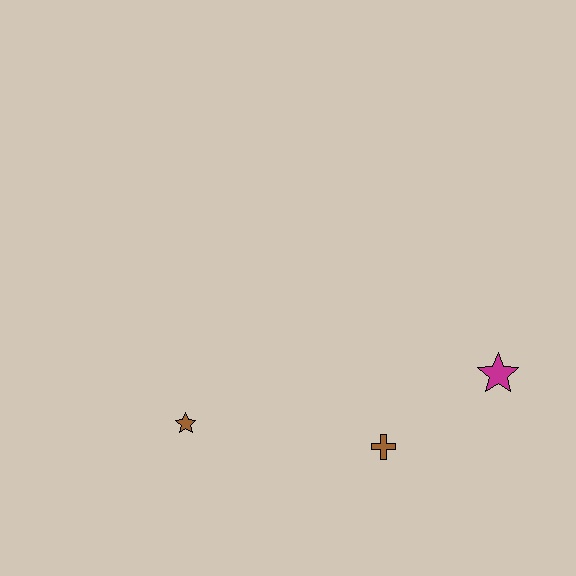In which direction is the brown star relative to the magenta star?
The brown star is to the left of the magenta star.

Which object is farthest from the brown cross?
The brown star is farthest from the brown cross.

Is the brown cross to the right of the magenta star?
No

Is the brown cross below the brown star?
Yes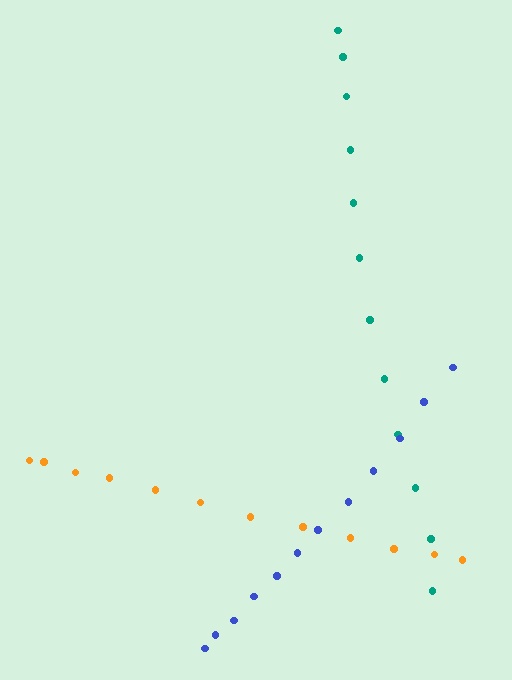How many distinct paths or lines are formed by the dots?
There are 3 distinct paths.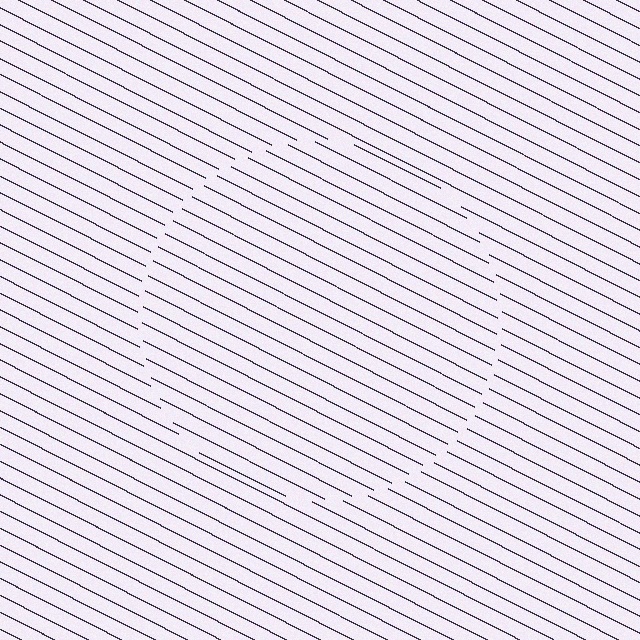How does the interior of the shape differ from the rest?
The interior of the shape contains the same grating, shifted by half a period — the contour is defined by the phase discontinuity where line-ends from the inner and outer gratings abut.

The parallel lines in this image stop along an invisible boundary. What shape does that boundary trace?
An illusory circle. The interior of the shape contains the same grating, shifted by half a period — the contour is defined by the phase discontinuity where line-ends from the inner and outer gratings abut.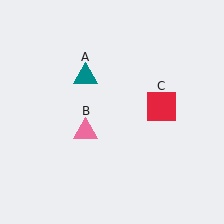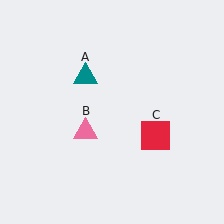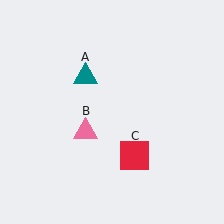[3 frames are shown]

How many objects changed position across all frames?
1 object changed position: red square (object C).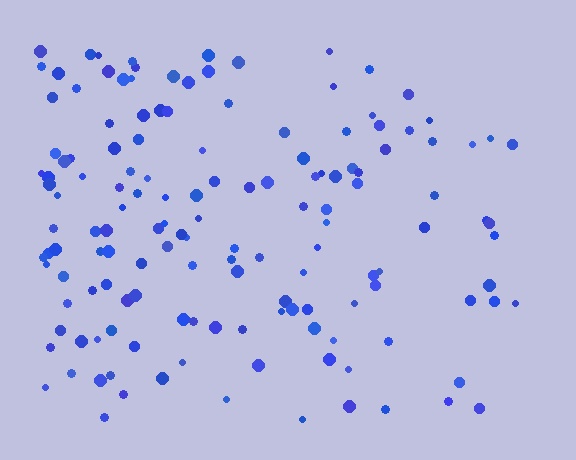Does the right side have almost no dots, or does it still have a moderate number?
Still a moderate number, just noticeably fewer than the left.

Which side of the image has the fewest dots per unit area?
The right.